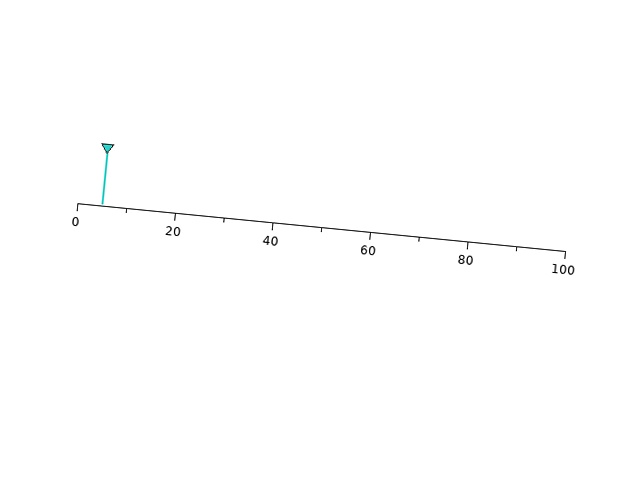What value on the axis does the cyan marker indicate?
The marker indicates approximately 5.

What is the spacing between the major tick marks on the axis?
The major ticks are spaced 20 apart.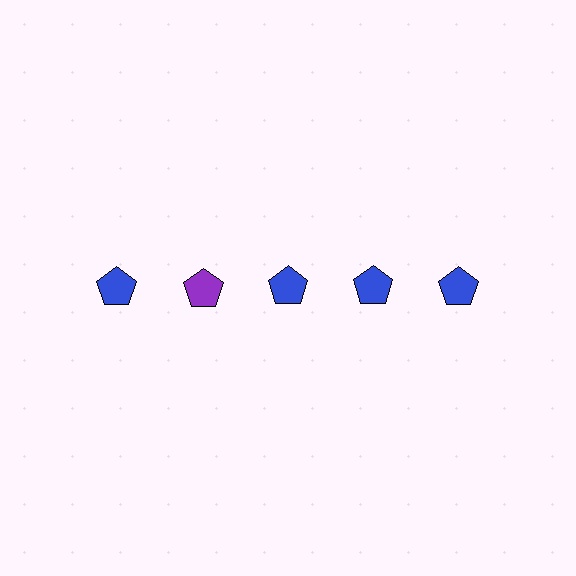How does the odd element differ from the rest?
It has a different color: purple instead of blue.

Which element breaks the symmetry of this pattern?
The purple pentagon in the top row, second from left column breaks the symmetry. All other shapes are blue pentagons.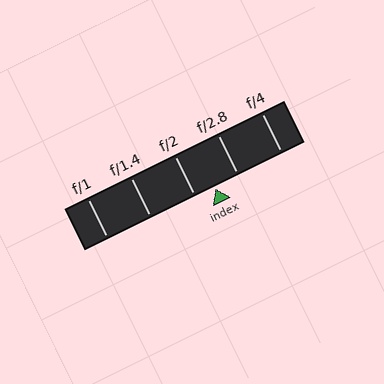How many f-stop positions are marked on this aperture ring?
There are 5 f-stop positions marked.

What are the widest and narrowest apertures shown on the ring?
The widest aperture shown is f/1 and the narrowest is f/4.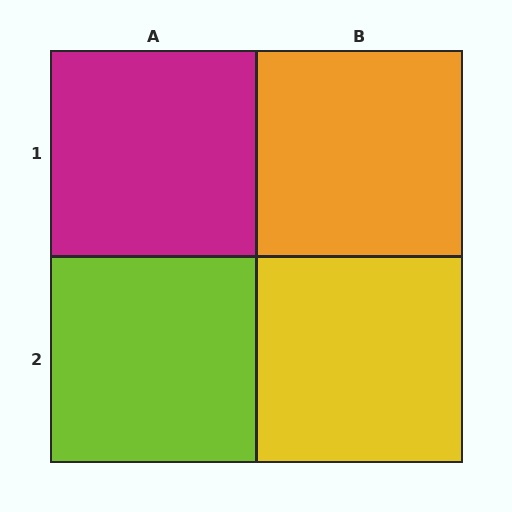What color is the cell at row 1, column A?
Magenta.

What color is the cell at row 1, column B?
Orange.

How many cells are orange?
1 cell is orange.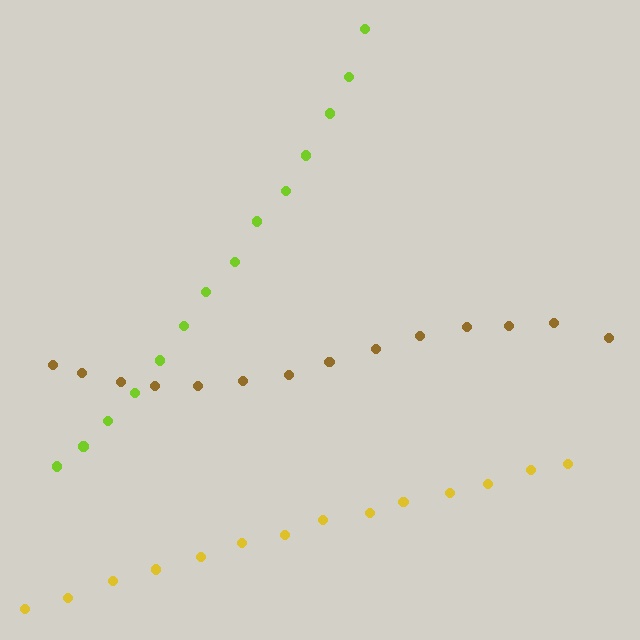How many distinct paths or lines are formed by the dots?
There are 3 distinct paths.